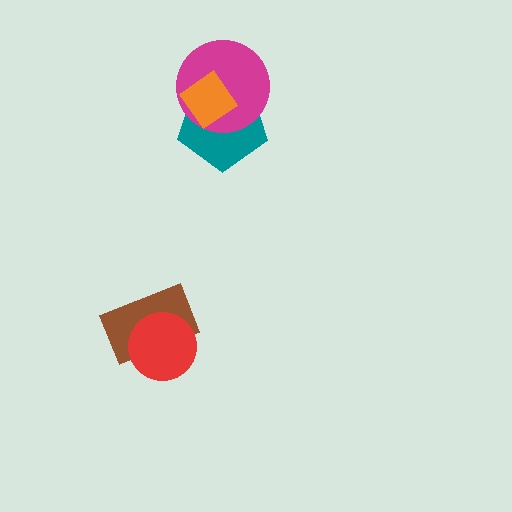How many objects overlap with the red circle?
1 object overlaps with the red circle.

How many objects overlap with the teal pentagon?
2 objects overlap with the teal pentagon.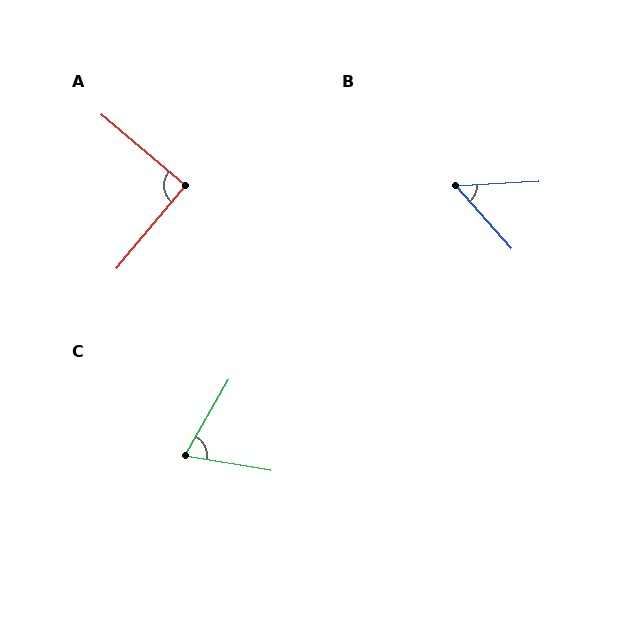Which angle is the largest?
A, at approximately 91 degrees.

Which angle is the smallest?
B, at approximately 51 degrees.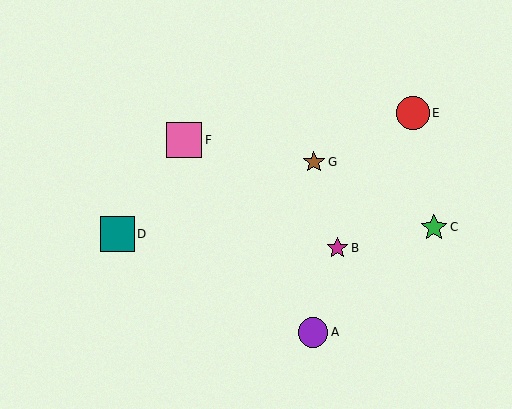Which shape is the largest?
The pink square (labeled F) is the largest.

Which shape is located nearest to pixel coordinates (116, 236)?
The teal square (labeled D) at (117, 234) is nearest to that location.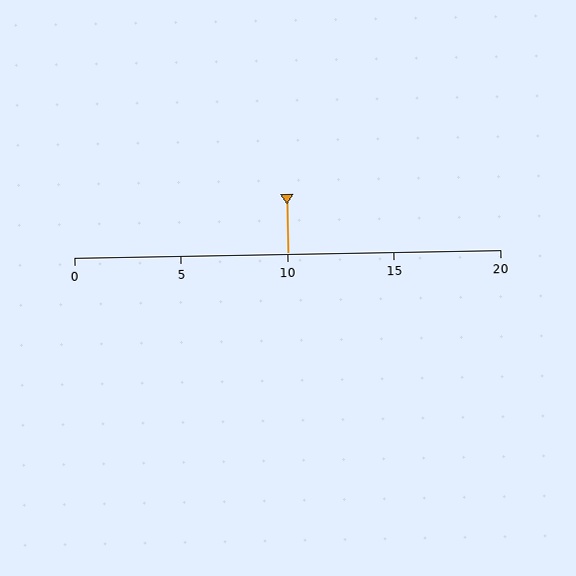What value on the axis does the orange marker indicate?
The marker indicates approximately 10.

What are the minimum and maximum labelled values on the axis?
The axis runs from 0 to 20.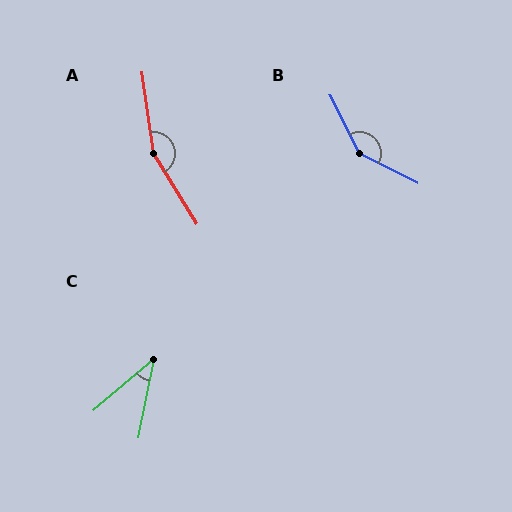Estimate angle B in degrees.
Approximately 143 degrees.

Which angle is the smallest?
C, at approximately 38 degrees.